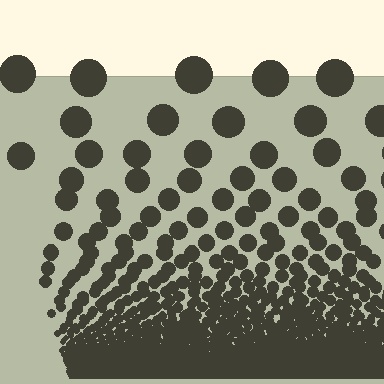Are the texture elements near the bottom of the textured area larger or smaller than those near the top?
Smaller. The gradient is inverted — elements near the bottom are smaller and denser.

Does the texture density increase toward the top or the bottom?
Density increases toward the bottom.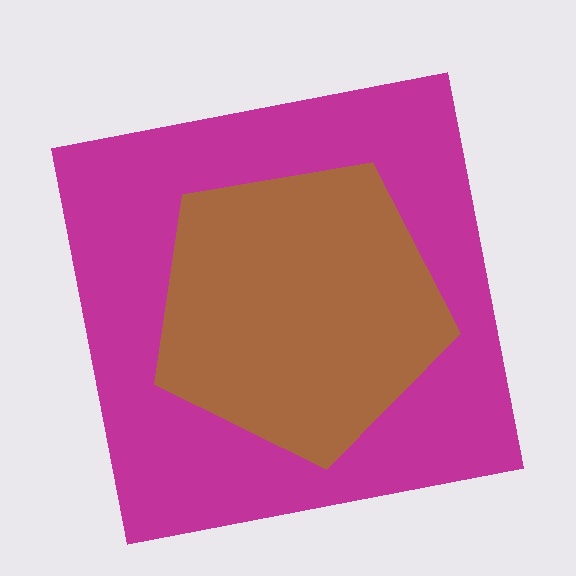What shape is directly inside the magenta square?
The brown pentagon.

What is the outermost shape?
The magenta square.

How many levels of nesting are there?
2.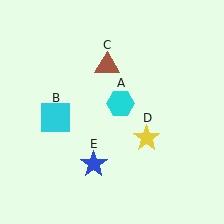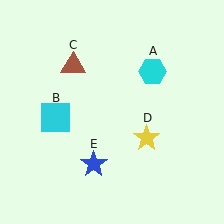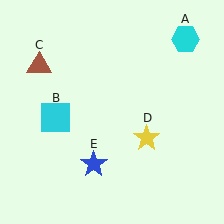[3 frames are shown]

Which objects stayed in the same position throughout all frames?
Cyan square (object B) and yellow star (object D) and blue star (object E) remained stationary.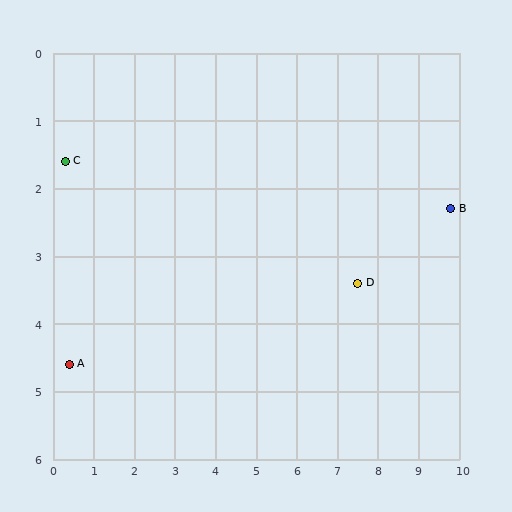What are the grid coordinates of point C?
Point C is at approximately (0.3, 1.6).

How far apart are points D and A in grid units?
Points D and A are about 7.2 grid units apart.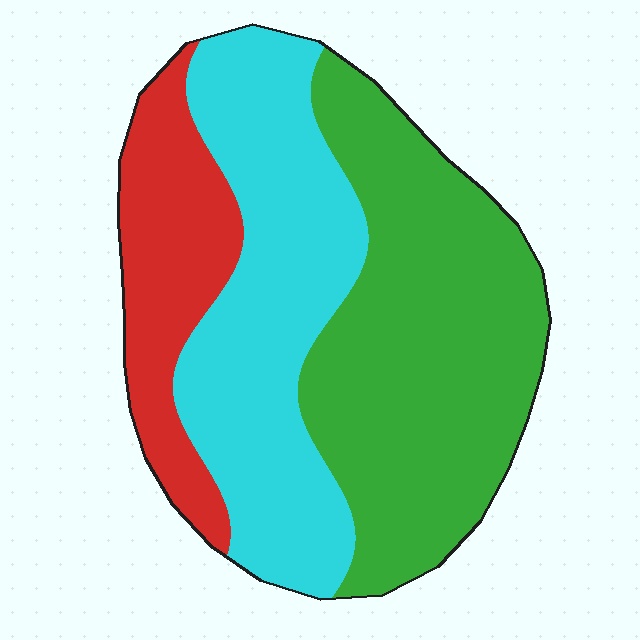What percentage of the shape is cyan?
Cyan covers around 35% of the shape.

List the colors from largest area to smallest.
From largest to smallest: green, cyan, red.